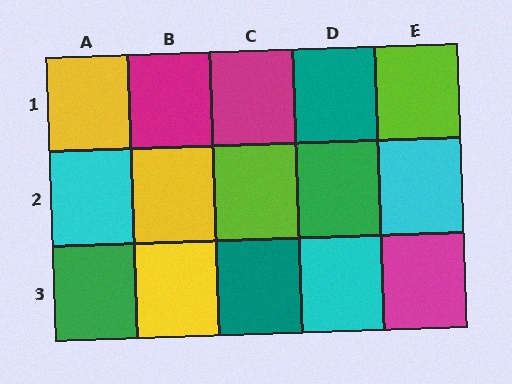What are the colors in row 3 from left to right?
Green, yellow, teal, cyan, magenta.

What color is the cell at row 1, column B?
Magenta.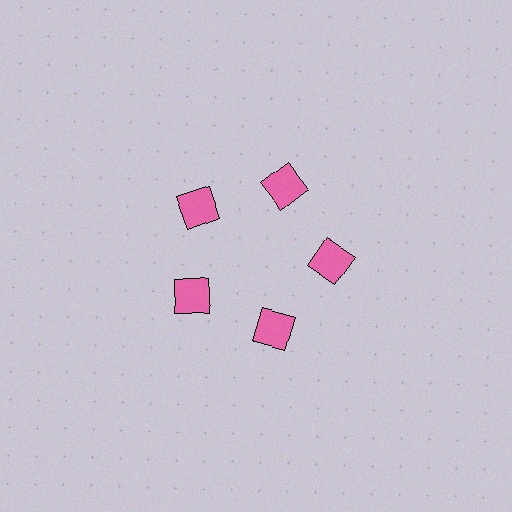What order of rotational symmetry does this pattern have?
This pattern has 5-fold rotational symmetry.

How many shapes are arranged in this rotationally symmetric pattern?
There are 5 shapes, arranged in 5 groups of 1.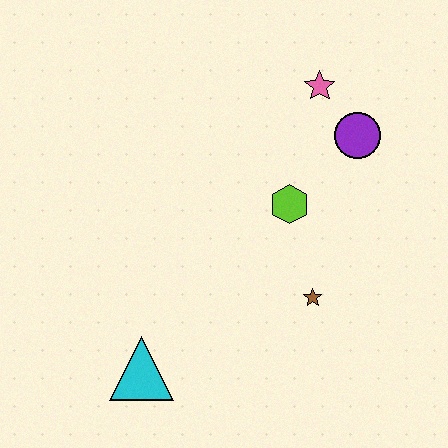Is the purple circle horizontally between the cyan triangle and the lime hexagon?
No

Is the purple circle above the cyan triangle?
Yes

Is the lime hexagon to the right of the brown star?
No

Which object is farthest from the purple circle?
The cyan triangle is farthest from the purple circle.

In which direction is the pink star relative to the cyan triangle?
The pink star is above the cyan triangle.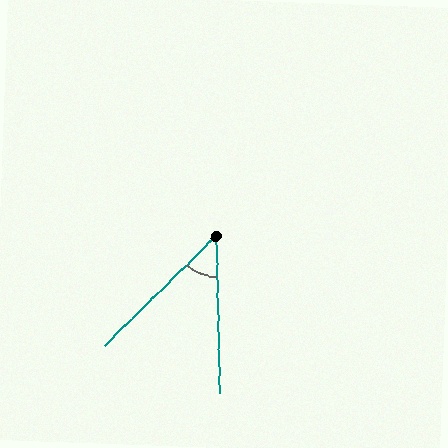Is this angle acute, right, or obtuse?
It is acute.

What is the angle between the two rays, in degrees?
Approximately 47 degrees.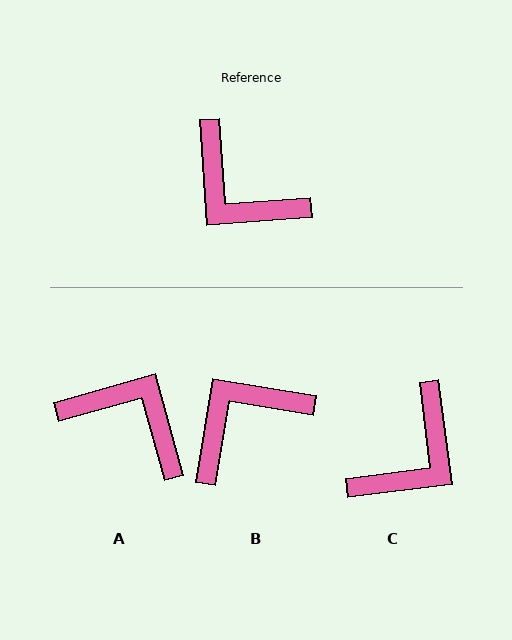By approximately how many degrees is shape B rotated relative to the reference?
Approximately 103 degrees clockwise.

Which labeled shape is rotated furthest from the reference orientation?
A, about 168 degrees away.